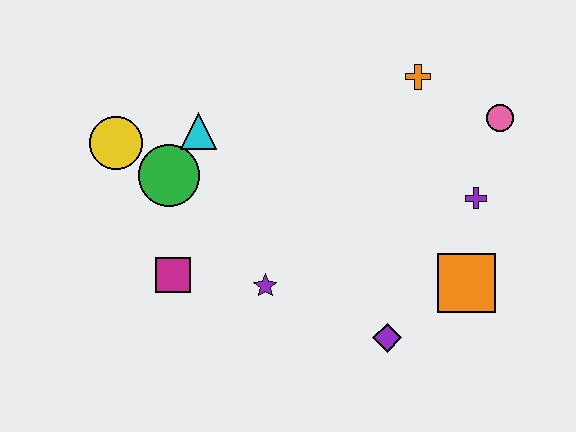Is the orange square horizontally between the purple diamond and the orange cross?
No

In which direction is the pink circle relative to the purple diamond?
The pink circle is above the purple diamond.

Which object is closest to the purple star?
The magenta square is closest to the purple star.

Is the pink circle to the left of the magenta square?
No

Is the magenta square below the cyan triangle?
Yes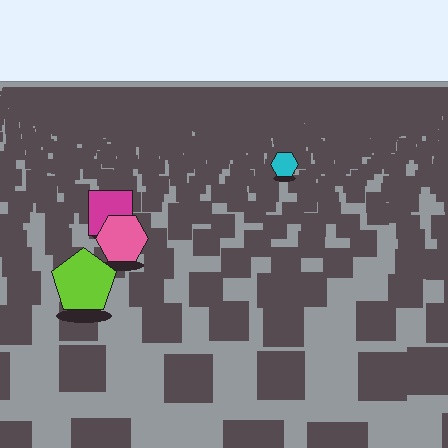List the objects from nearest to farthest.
From nearest to farthest: the lime pentagon, the pink hexagon, the magenta square, the cyan hexagon.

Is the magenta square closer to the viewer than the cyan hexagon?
Yes. The magenta square is closer — you can tell from the texture gradient: the ground texture is coarser near it.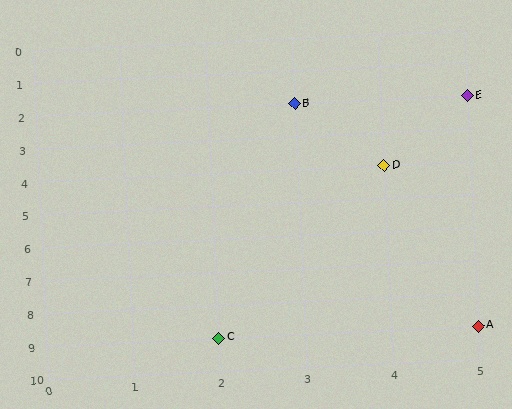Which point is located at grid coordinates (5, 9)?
Point A is at (5, 9).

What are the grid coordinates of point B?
Point B is at grid coordinates (3, 2).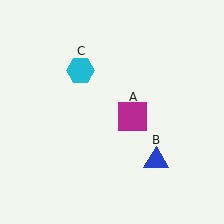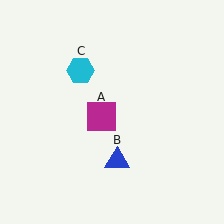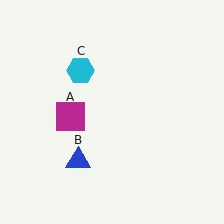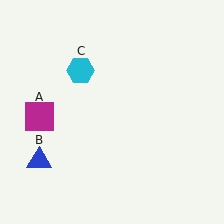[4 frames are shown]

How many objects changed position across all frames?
2 objects changed position: magenta square (object A), blue triangle (object B).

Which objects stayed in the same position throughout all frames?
Cyan hexagon (object C) remained stationary.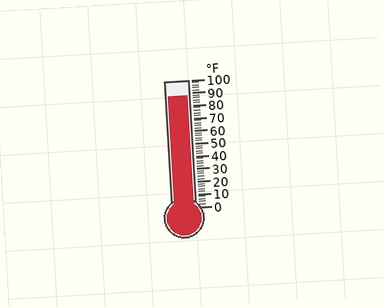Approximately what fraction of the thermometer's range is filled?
The thermometer is filled to approximately 90% of its range.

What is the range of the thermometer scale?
The thermometer scale ranges from 0°F to 100°F.